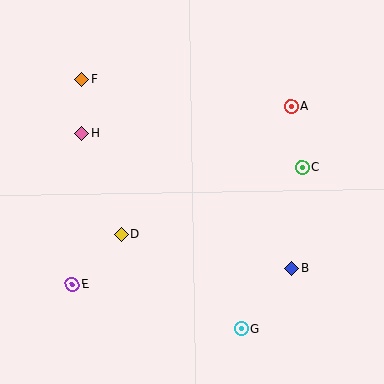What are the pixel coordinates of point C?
Point C is at (302, 167).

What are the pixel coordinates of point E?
Point E is at (72, 284).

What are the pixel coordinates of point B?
Point B is at (292, 268).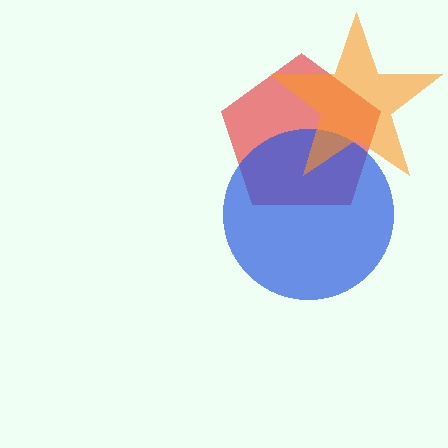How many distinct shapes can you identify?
There are 3 distinct shapes: a red pentagon, a blue circle, an orange star.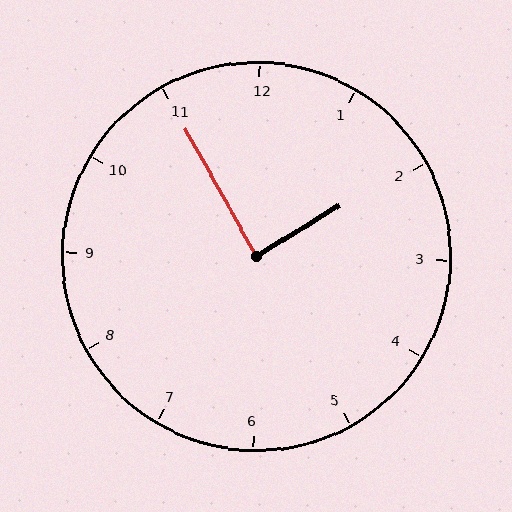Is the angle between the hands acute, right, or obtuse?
It is right.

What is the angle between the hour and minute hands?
Approximately 88 degrees.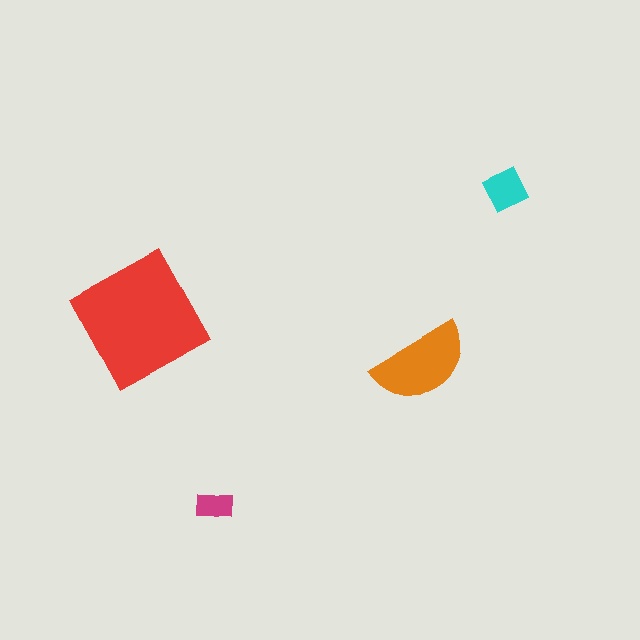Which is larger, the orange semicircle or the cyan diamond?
The orange semicircle.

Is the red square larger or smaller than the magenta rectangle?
Larger.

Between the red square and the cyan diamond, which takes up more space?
The red square.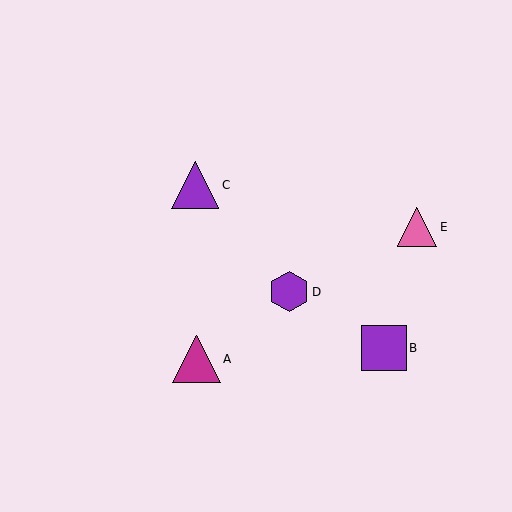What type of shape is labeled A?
Shape A is a magenta triangle.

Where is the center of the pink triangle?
The center of the pink triangle is at (417, 227).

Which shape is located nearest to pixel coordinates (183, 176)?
The purple triangle (labeled C) at (195, 185) is nearest to that location.